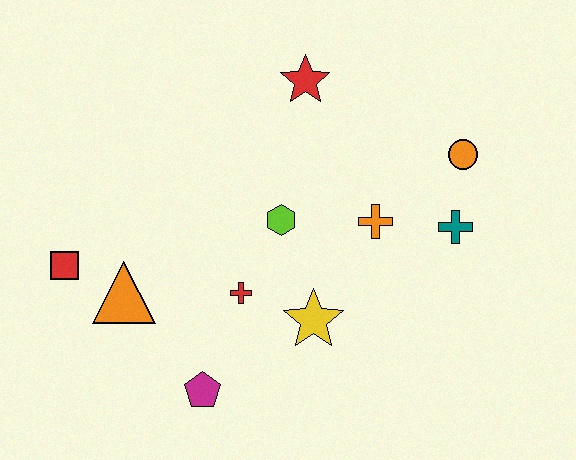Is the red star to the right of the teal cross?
No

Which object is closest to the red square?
The orange triangle is closest to the red square.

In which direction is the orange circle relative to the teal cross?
The orange circle is above the teal cross.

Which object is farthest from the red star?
The magenta pentagon is farthest from the red star.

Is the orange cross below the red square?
No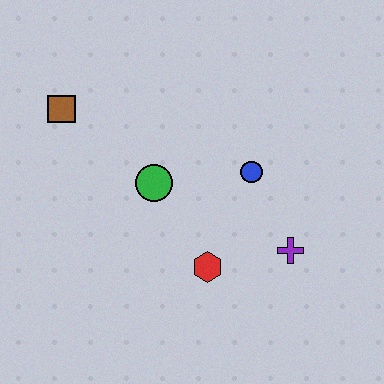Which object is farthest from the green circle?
The purple cross is farthest from the green circle.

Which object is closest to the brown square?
The green circle is closest to the brown square.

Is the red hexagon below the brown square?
Yes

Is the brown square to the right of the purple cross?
No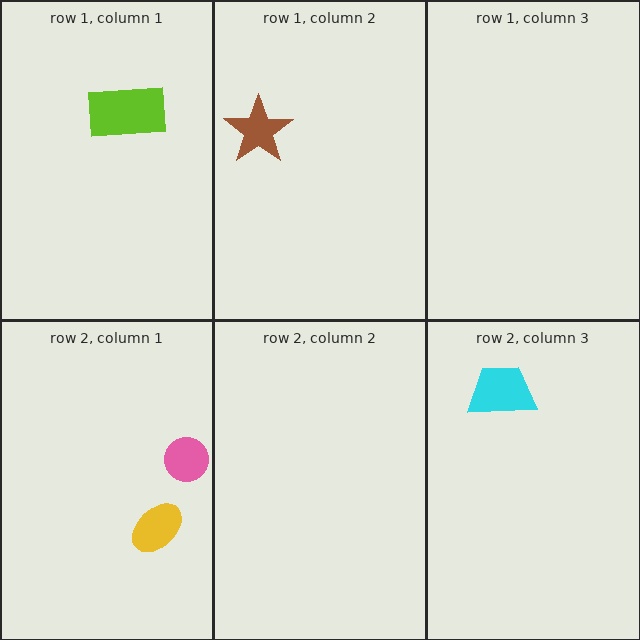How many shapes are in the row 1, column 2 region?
1.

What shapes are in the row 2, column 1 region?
The yellow ellipse, the pink circle.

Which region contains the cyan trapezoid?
The row 2, column 3 region.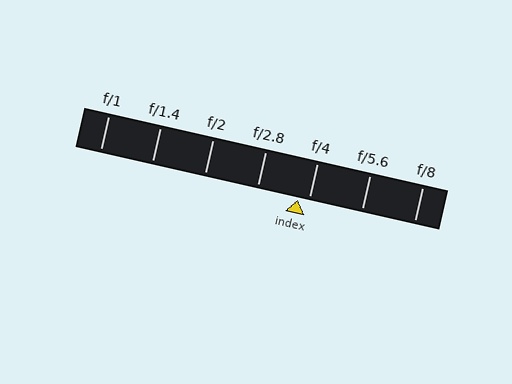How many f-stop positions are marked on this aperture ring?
There are 7 f-stop positions marked.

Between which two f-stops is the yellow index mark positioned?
The index mark is between f/2.8 and f/4.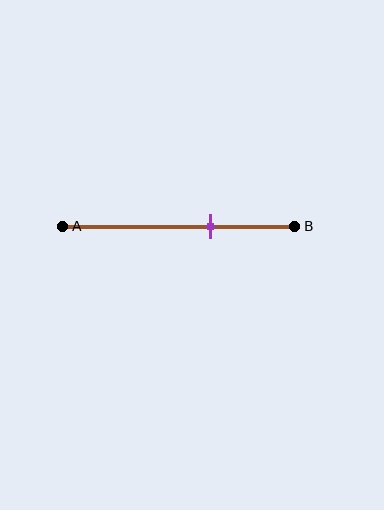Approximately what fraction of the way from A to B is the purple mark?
The purple mark is approximately 65% of the way from A to B.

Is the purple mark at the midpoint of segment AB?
No, the mark is at about 65% from A, not at the 50% midpoint.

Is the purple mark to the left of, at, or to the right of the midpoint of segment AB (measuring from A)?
The purple mark is to the right of the midpoint of segment AB.